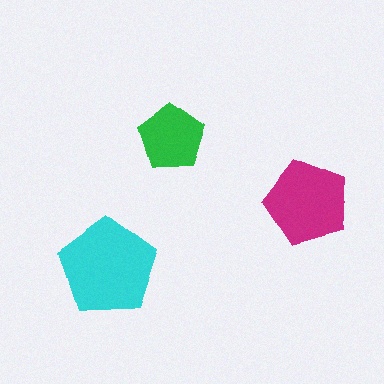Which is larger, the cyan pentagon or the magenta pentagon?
The cyan one.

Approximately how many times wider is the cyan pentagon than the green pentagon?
About 1.5 times wider.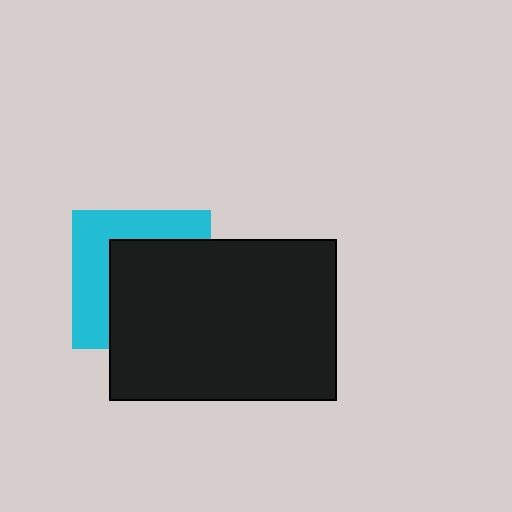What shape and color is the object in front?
The object in front is a black rectangle.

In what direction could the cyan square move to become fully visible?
The cyan square could move toward the upper-left. That would shift it out from behind the black rectangle entirely.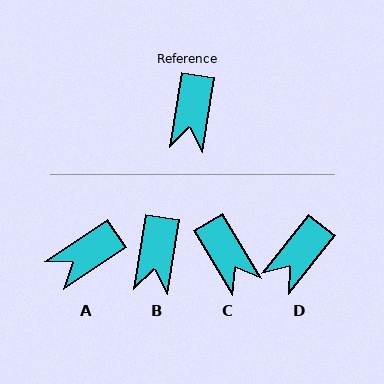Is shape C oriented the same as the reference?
No, it is off by about 40 degrees.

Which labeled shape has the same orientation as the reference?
B.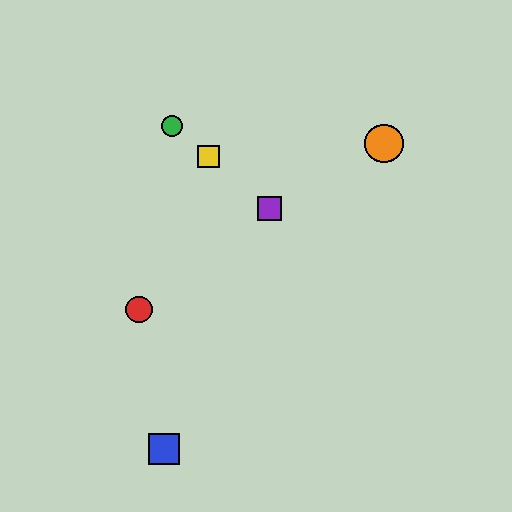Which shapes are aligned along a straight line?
The green circle, the yellow square, the purple square are aligned along a straight line.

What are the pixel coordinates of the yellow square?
The yellow square is at (208, 156).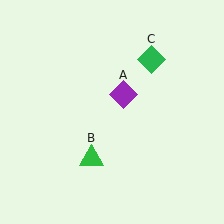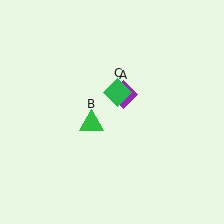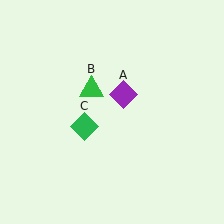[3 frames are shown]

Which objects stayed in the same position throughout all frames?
Purple diamond (object A) remained stationary.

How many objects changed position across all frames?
2 objects changed position: green triangle (object B), green diamond (object C).